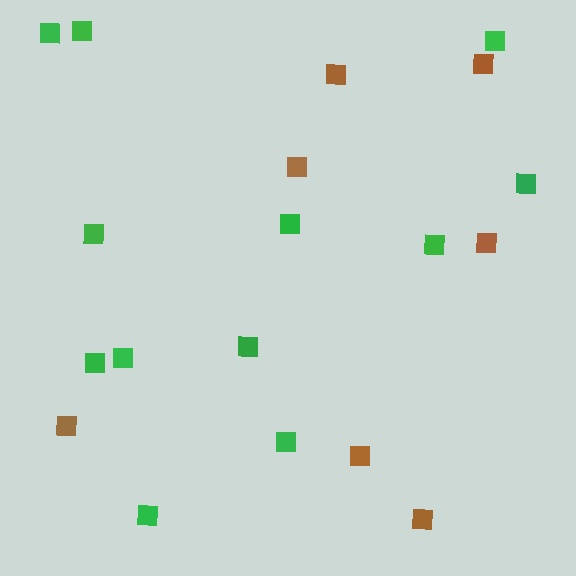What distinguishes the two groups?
There are 2 groups: one group of green squares (12) and one group of brown squares (7).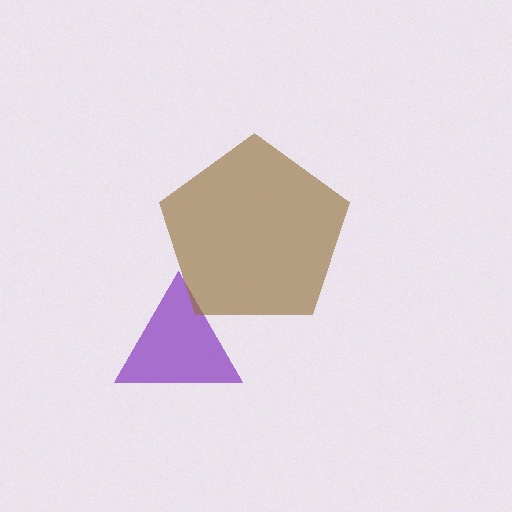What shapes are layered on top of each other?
The layered shapes are: a purple triangle, a brown pentagon.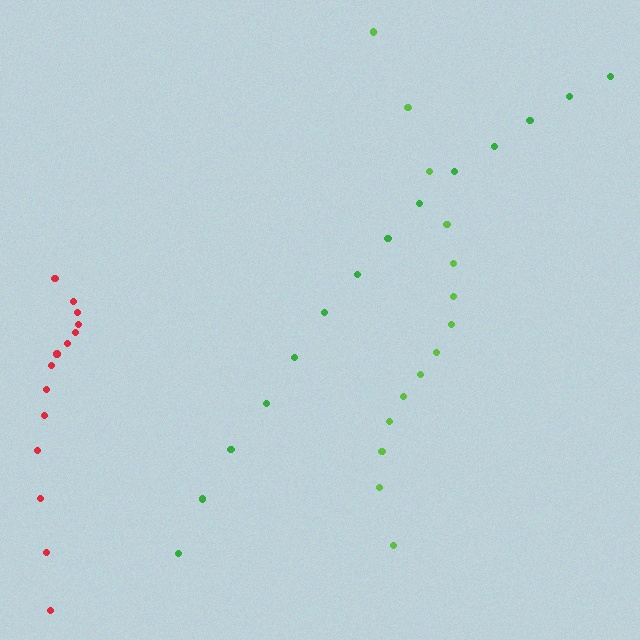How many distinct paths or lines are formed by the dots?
There are 3 distinct paths.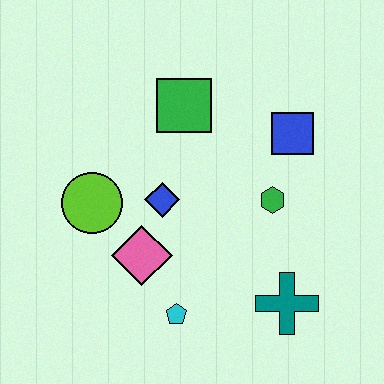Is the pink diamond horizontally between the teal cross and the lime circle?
Yes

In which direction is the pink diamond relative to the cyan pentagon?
The pink diamond is above the cyan pentagon.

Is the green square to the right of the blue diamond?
Yes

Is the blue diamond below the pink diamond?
No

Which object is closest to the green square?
The blue diamond is closest to the green square.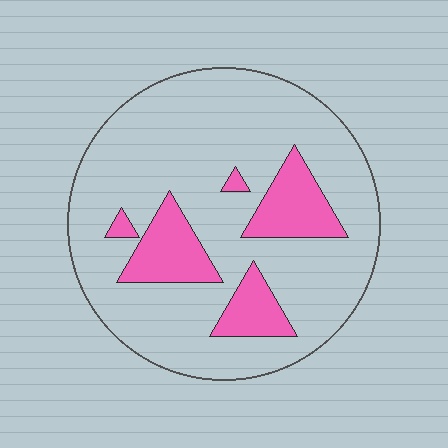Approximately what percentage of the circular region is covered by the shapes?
Approximately 20%.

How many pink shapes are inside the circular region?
5.